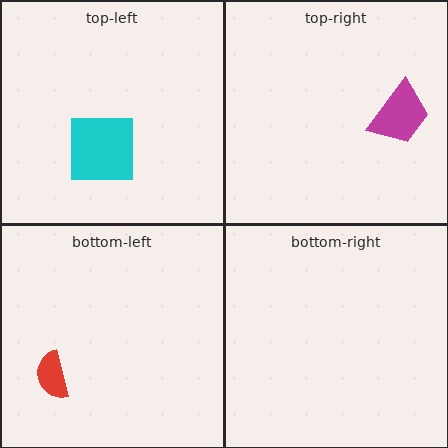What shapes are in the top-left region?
The cyan square.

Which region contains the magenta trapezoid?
The top-right region.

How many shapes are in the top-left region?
1.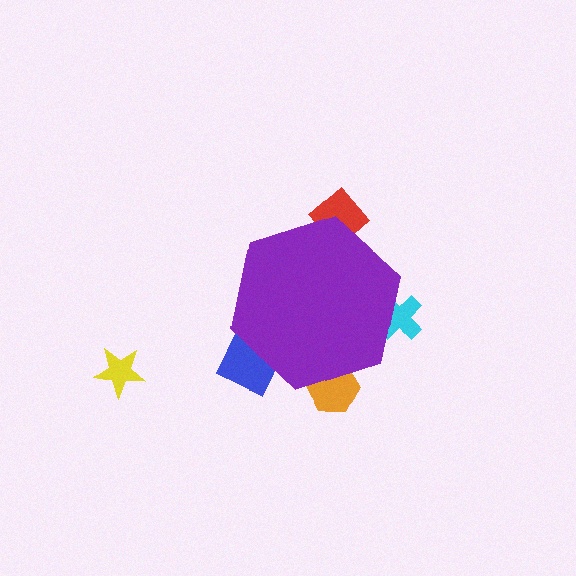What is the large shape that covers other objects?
A purple hexagon.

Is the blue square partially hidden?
Yes, the blue square is partially hidden behind the purple hexagon.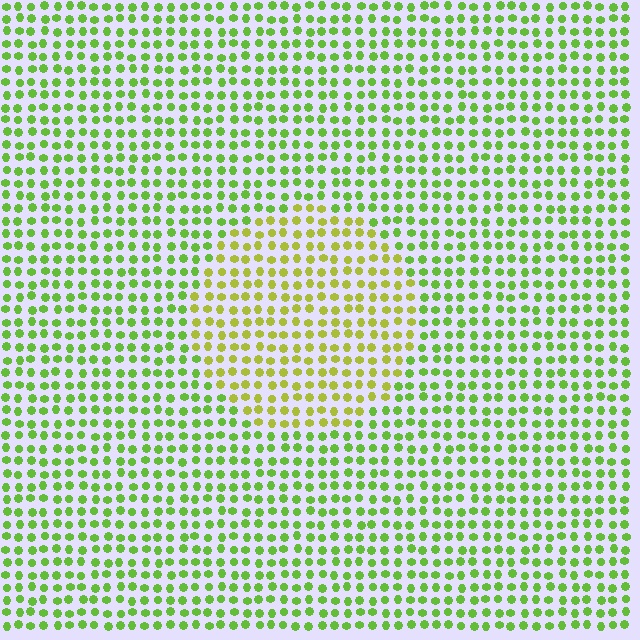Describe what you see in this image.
The image is filled with small lime elements in a uniform arrangement. A circle-shaped region is visible where the elements are tinted to a slightly different hue, forming a subtle color boundary.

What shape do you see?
I see a circle.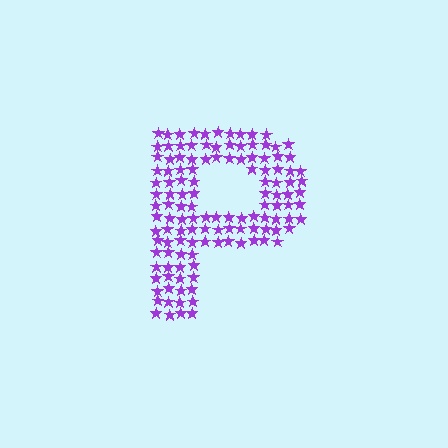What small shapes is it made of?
It is made of small stars.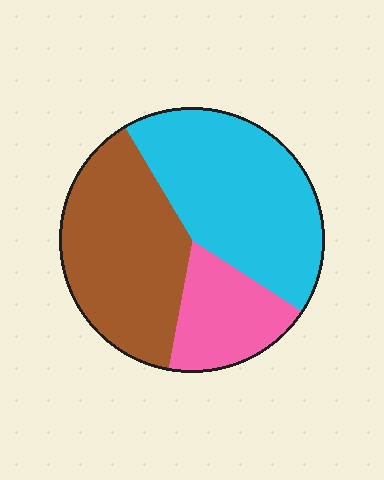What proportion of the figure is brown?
Brown covers 39% of the figure.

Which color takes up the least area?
Pink, at roughly 20%.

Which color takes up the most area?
Cyan, at roughly 45%.